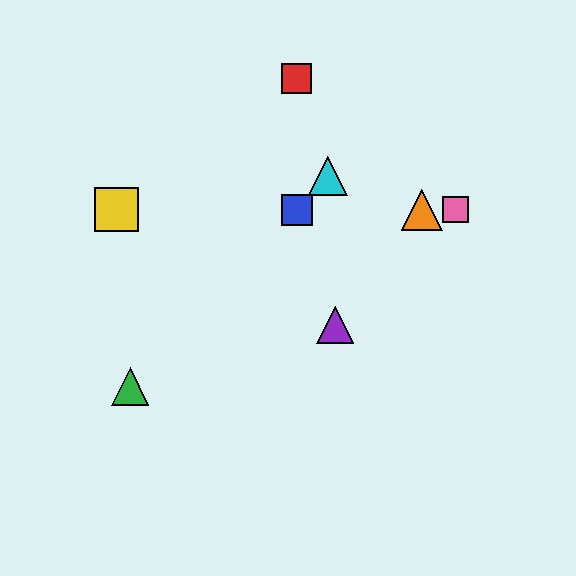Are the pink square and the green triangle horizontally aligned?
No, the pink square is at y≈210 and the green triangle is at y≈387.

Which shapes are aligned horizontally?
The blue square, the yellow square, the orange triangle, the pink square are aligned horizontally.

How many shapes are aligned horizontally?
4 shapes (the blue square, the yellow square, the orange triangle, the pink square) are aligned horizontally.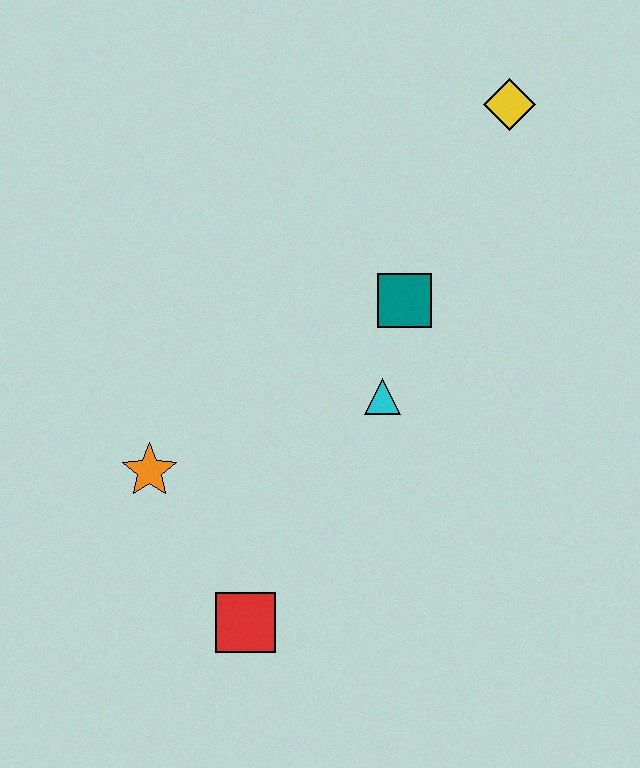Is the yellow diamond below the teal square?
No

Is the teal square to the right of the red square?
Yes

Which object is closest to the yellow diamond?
The teal square is closest to the yellow diamond.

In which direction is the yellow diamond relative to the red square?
The yellow diamond is above the red square.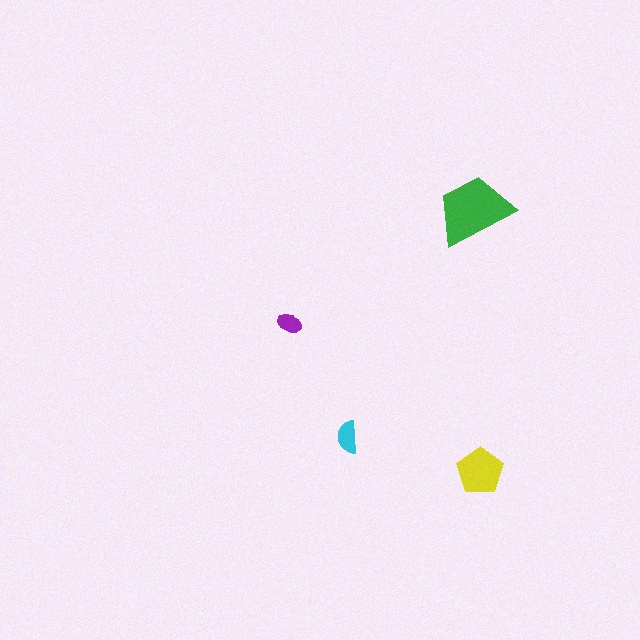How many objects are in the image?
There are 4 objects in the image.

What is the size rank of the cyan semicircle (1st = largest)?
3rd.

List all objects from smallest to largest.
The purple ellipse, the cyan semicircle, the yellow pentagon, the green trapezoid.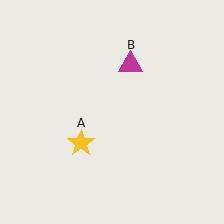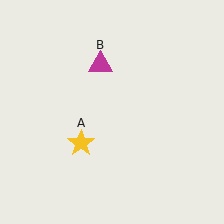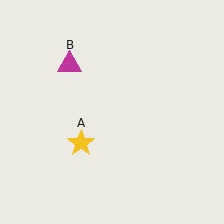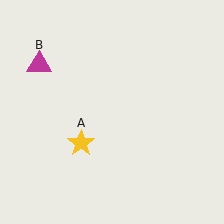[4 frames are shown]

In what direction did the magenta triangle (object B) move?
The magenta triangle (object B) moved left.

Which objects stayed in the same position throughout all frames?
Yellow star (object A) remained stationary.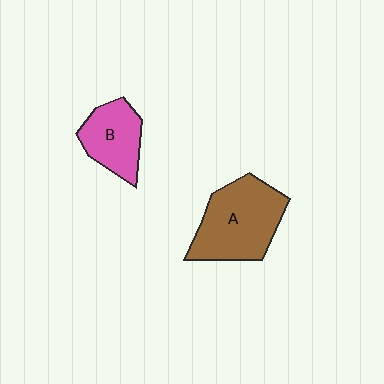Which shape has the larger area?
Shape A (brown).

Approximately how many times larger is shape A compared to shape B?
Approximately 1.6 times.